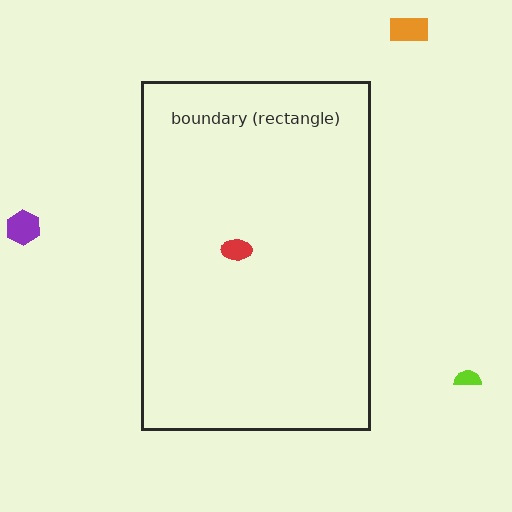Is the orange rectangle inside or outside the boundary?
Outside.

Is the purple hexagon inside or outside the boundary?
Outside.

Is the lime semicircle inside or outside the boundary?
Outside.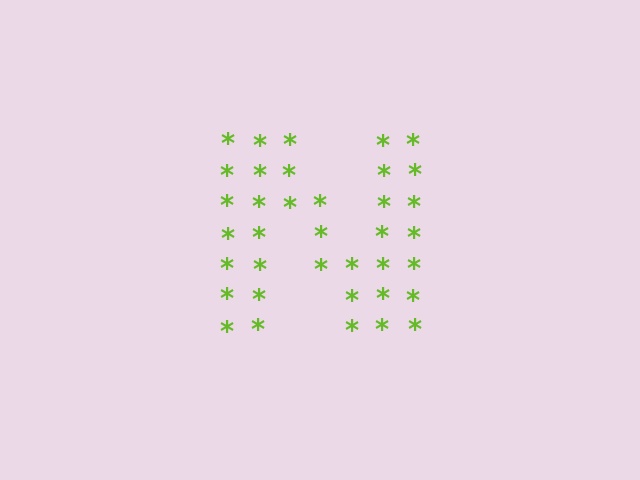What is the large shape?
The large shape is the letter N.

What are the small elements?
The small elements are asterisks.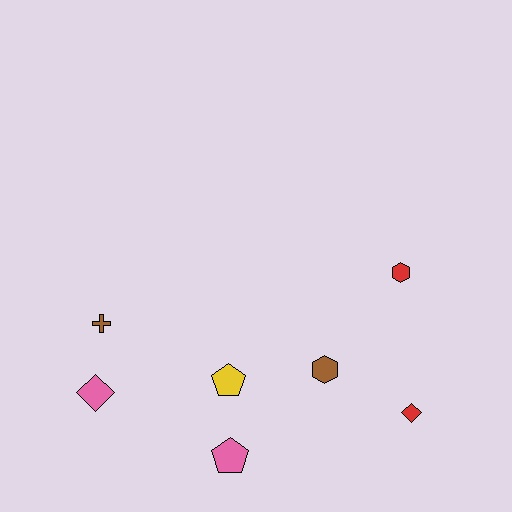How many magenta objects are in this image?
There are no magenta objects.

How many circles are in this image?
There are no circles.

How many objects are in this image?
There are 7 objects.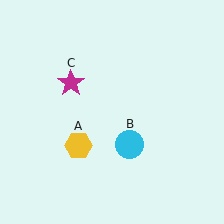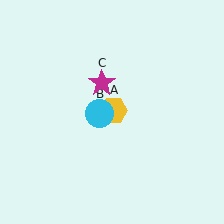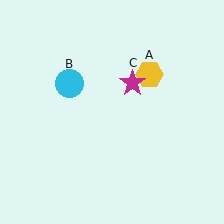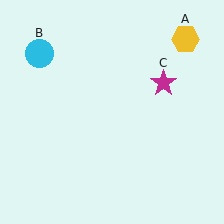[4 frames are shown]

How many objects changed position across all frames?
3 objects changed position: yellow hexagon (object A), cyan circle (object B), magenta star (object C).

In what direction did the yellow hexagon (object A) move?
The yellow hexagon (object A) moved up and to the right.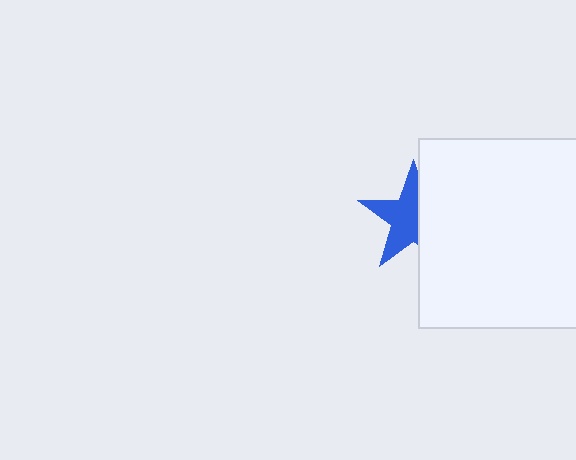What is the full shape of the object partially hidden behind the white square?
The partially hidden object is a blue star.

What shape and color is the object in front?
The object in front is a white square.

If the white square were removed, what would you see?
You would see the complete blue star.